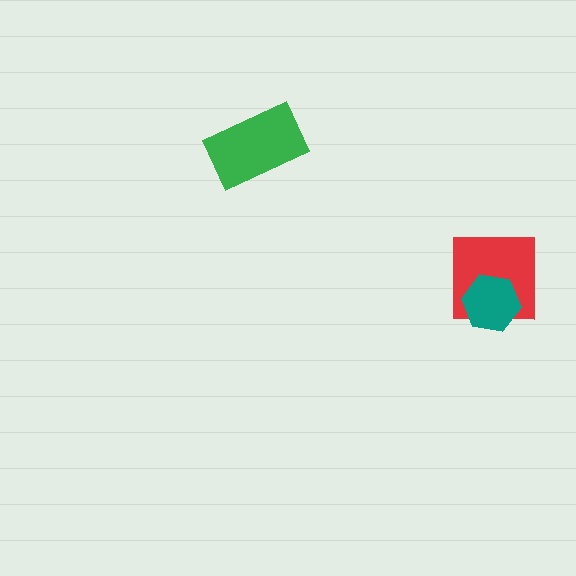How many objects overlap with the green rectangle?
0 objects overlap with the green rectangle.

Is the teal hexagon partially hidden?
No, no other shape covers it.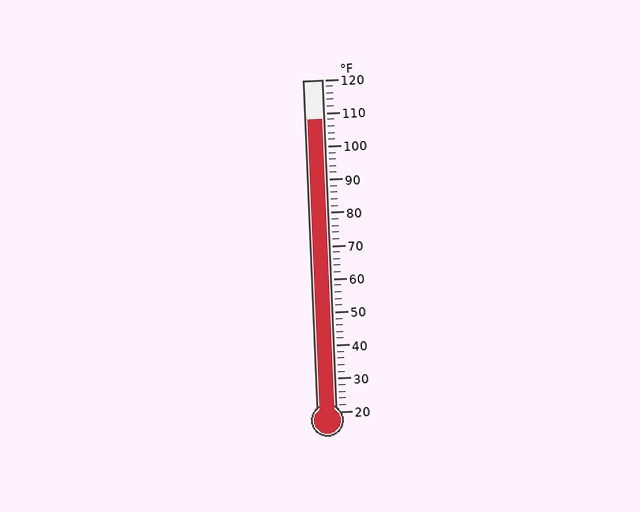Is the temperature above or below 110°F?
The temperature is below 110°F.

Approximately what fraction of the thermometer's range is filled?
The thermometer is filled to approximately 90% of its range.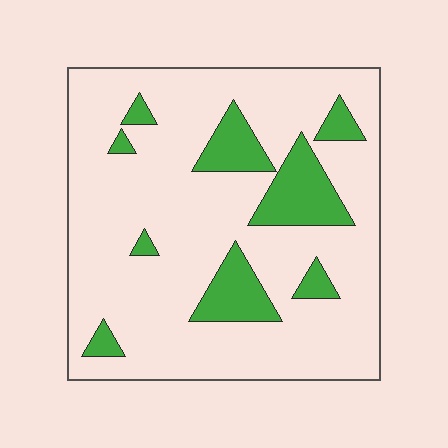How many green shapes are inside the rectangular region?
9.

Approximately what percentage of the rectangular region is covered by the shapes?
Approximately 15%.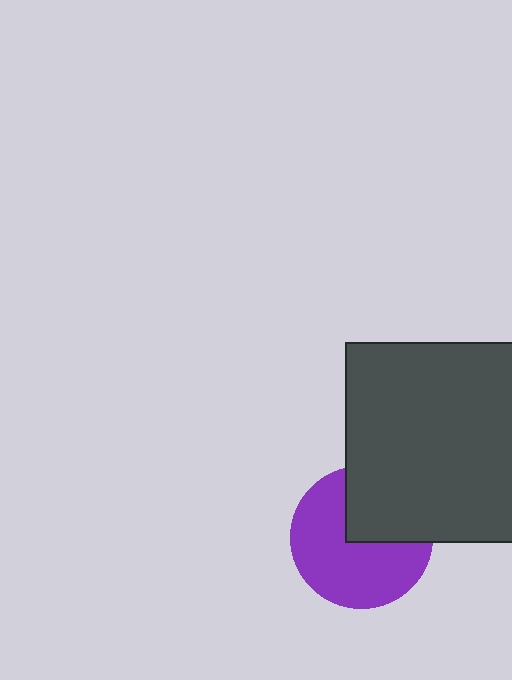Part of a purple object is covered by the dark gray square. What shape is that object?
It is a circle.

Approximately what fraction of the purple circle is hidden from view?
Roughly 35% of the purple circle is hidden behind the dark gray square.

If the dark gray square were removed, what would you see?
You would see the complete purple circle.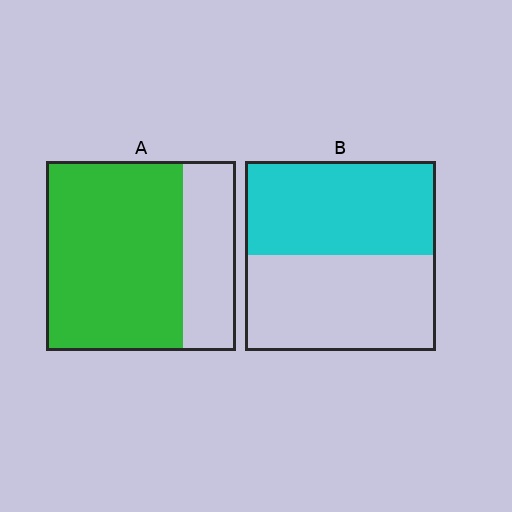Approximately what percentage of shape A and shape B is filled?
A is approximately 70% and B is approximately 50%.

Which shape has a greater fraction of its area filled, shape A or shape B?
Shape A.